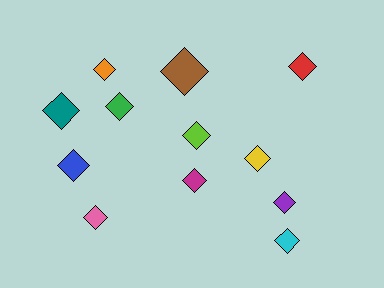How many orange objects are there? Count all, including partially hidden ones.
There is 1 orange object.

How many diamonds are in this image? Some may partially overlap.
There are 12 diamonds.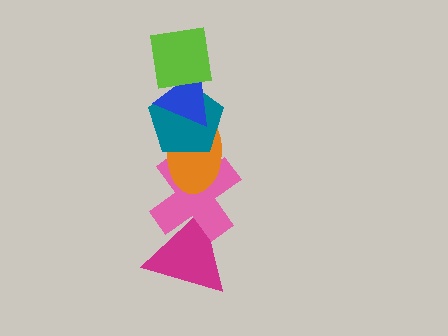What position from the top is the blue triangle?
The blue triangle is 2nd from the top.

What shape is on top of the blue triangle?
The lime square is on top of the blue triangle.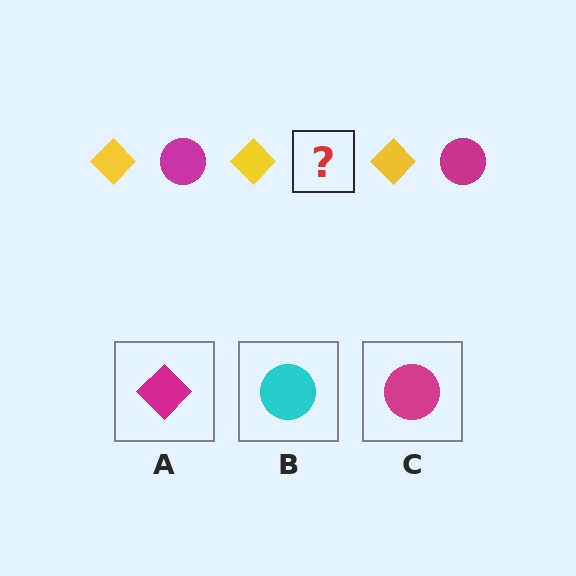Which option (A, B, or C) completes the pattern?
C.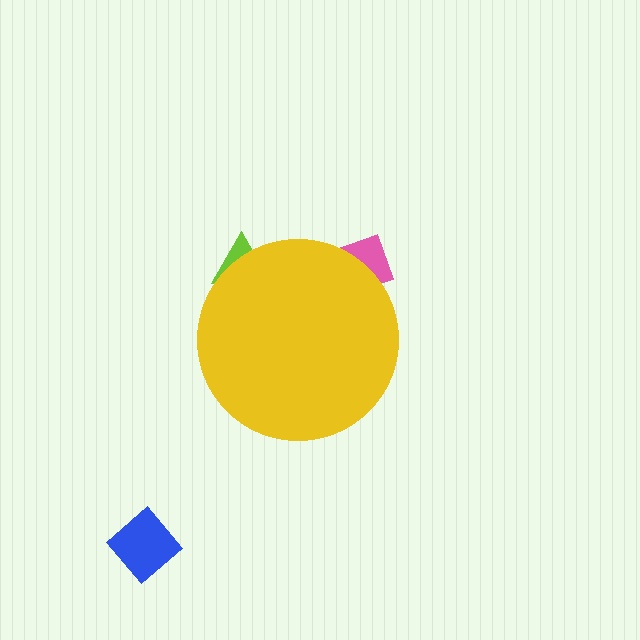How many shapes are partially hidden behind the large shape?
2 shapes are partially hidden.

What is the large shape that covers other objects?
A yellow circle.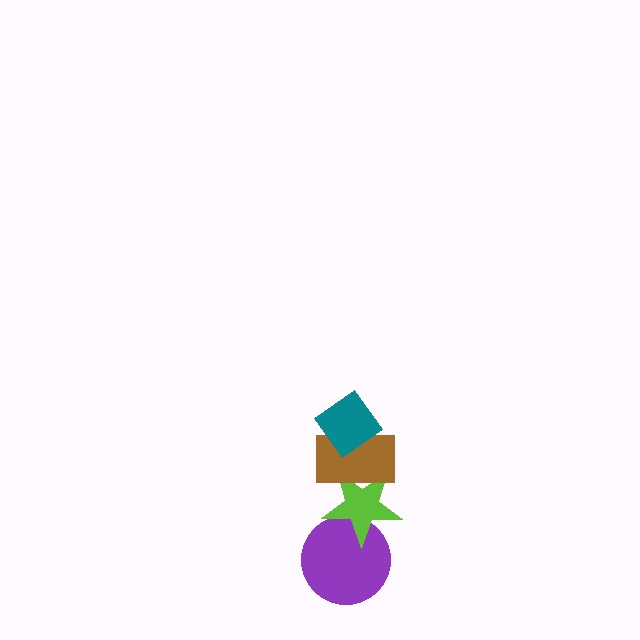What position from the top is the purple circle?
The purple circle is 4th from the top.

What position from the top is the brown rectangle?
The brown rectangle is 2nd from the top.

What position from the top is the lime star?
The lime star is 3rd from the top.